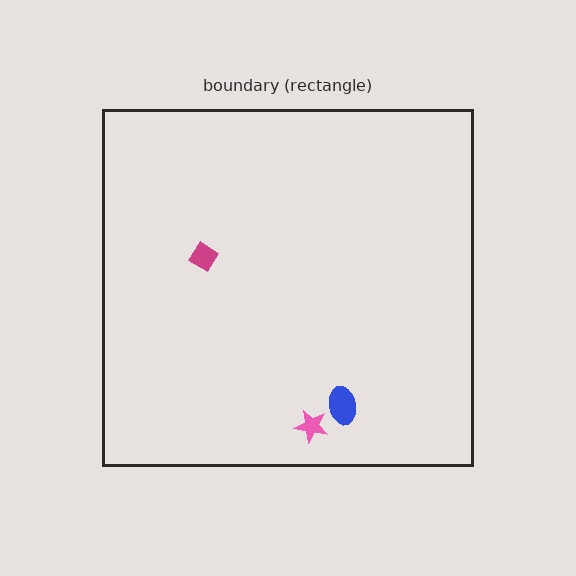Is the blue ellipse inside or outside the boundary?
Inside.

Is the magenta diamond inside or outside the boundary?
Inside.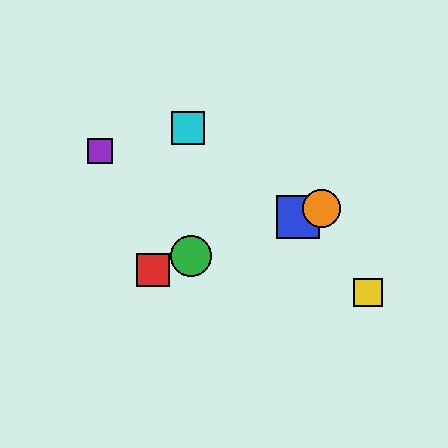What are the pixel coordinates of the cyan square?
The cyan square is at (188, 128).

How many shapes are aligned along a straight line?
4 shapes (the red square, the blue square, the green circle, the orange circle) are aligned along a straight line.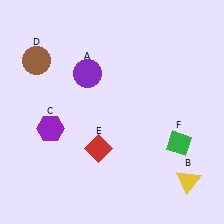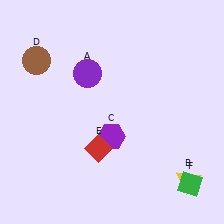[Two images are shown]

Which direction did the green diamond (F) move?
The green diamond (F) moved down.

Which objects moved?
The objects that moved are: the purple hexagon (C), the green diamond (F).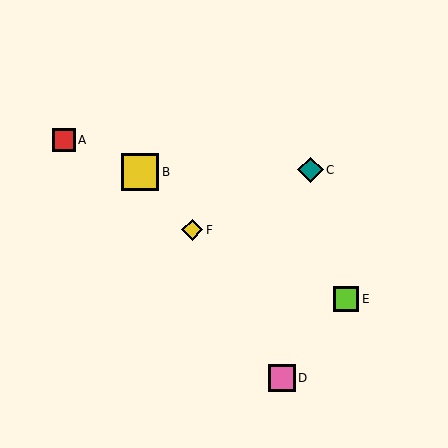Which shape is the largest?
The yellow square (labeled B) is the largest.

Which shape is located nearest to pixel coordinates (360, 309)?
The lime square (labeled E) at (346, 299) is nearest to that location.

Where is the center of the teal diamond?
The center of the teal diamond is at (311, 170).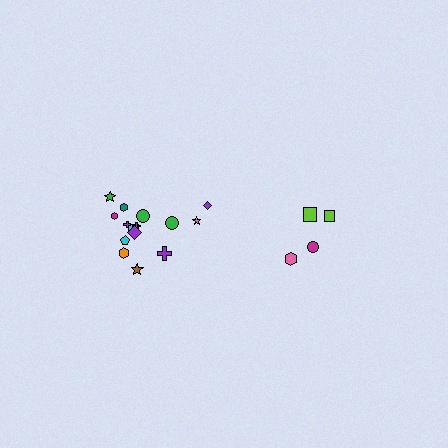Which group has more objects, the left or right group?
The left group.